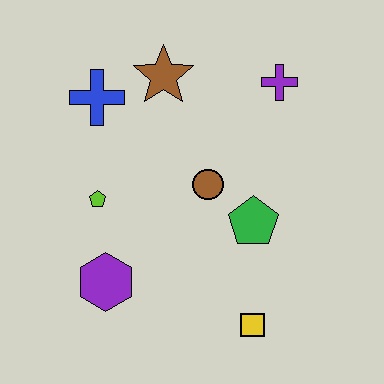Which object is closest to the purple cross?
The brown star is closest to the purple cross.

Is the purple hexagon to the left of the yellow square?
Yes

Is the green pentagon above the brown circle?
No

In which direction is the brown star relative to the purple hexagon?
The brown star is above the purple hexagon.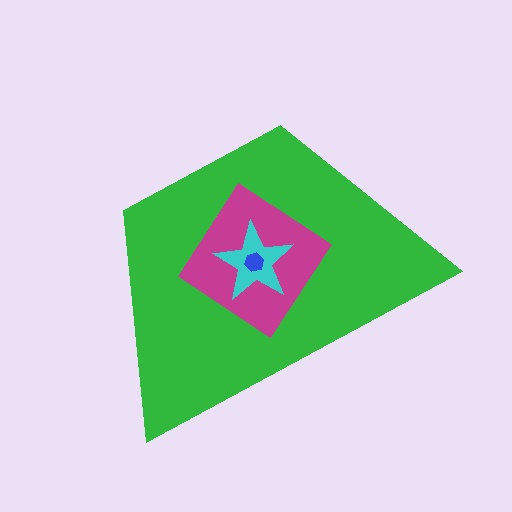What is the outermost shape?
The green trapezoid.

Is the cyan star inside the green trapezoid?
Yes.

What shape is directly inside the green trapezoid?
The magenta diamond.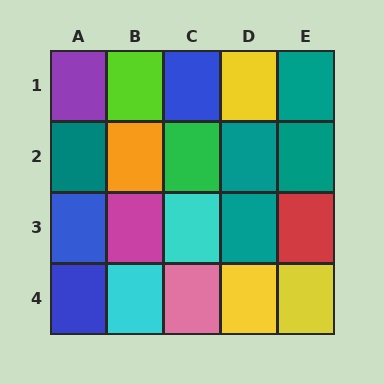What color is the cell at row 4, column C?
Pink.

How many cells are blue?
3 cells are blue.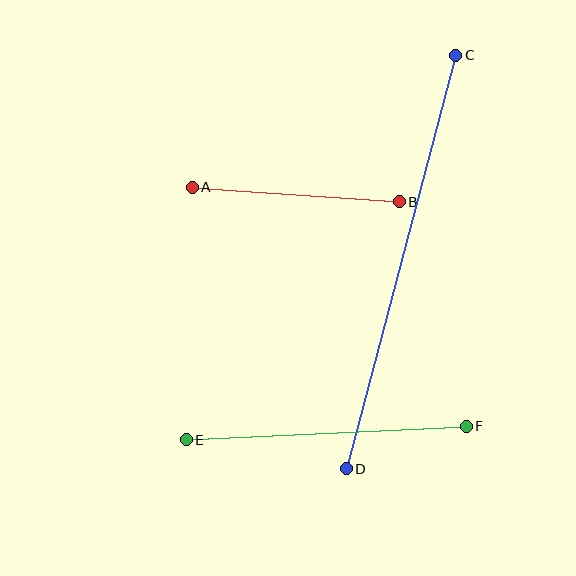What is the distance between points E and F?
The distance is approximately 280 pixels.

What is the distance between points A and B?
The distance is approximately 208 pixels.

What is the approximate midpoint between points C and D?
The midpoint is at approximately (401, 262) pixels.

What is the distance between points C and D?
The distance is approximately 427 pixels.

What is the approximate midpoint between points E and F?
The midpoint is at approximately (326, 433) pixels.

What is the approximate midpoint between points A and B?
The midpoint is at approximately (296, 194) pixels.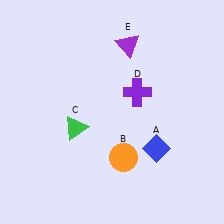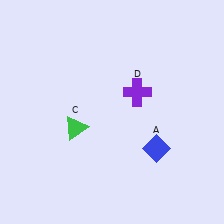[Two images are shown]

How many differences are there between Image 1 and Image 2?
There are 2 differences between the two images.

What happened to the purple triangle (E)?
The purple triangle (E) was removed in Image 2. It was in the top-right area of Image 1.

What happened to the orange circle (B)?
The orange circle (B) was removed in Image 2. It was in the bottom-right area of Image 1.